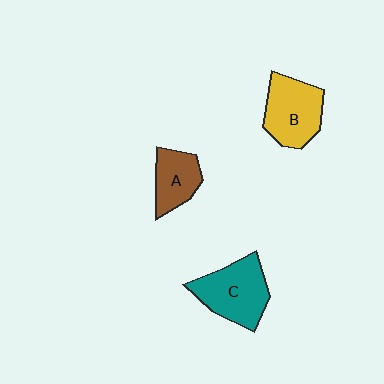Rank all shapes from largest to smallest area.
From largest to smallest: C (teal), B (yellow), A (brown).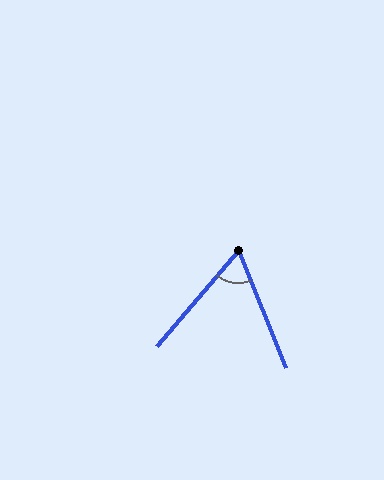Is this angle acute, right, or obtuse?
It is acute.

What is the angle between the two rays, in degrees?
Approximately 62 degrees.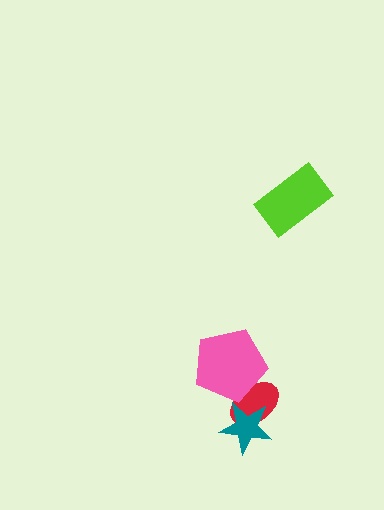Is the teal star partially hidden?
No, no other shape covers it.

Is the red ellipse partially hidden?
Yes, it is partially covered by another shape.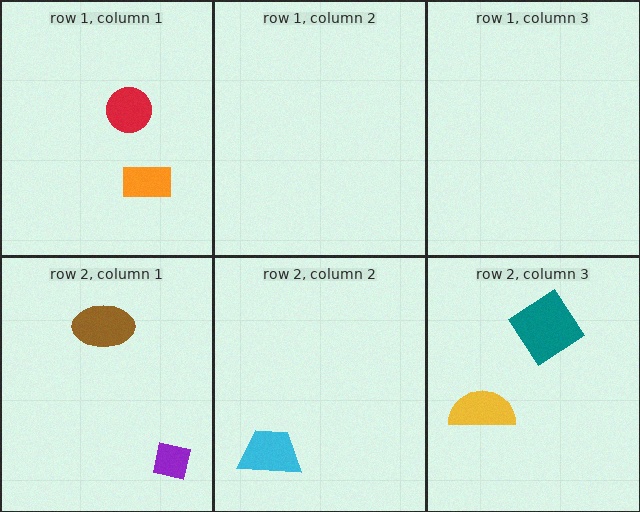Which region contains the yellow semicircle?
The row 2, column 3 region.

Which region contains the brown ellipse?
The row 2, column 1 region.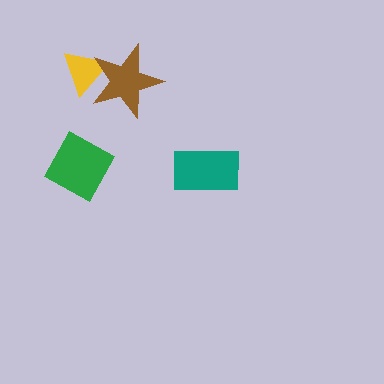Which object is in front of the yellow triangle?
The brown star is in front of the yellow triangle.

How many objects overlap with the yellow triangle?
1 object overlaps with the yellow triangle.